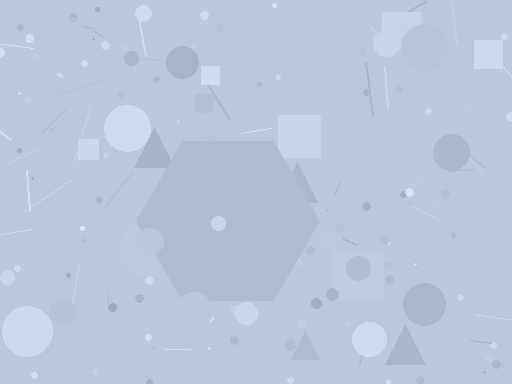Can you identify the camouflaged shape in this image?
The camouflaged shape is a hexagon.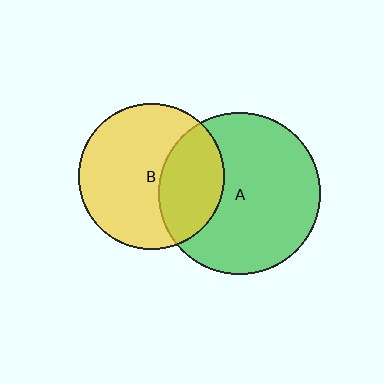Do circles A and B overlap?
Yes.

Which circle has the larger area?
Circle A (green).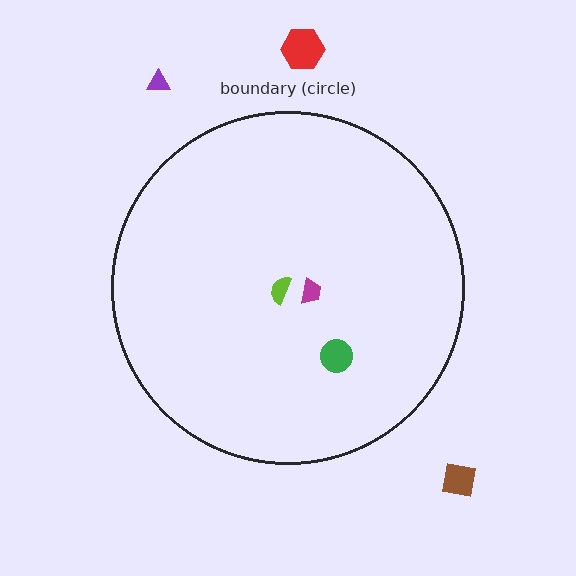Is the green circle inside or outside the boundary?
Inside.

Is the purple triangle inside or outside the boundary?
Outside.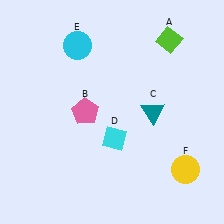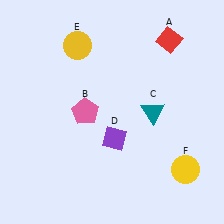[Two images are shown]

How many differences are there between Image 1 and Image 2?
There are 3 differences between the two images.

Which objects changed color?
A changed from lime to red. D changed from cyan to purple. E changed from cyan to yellow.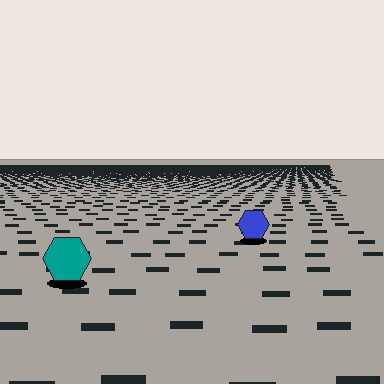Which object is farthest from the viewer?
The blue hexagon is farthest from the viewer. It appears smaller and the ground texture around it is denser.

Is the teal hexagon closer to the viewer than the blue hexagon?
Yes. The teal hexagon is closer — you can tell from the texture gradient: the ground texture is coarser near it.